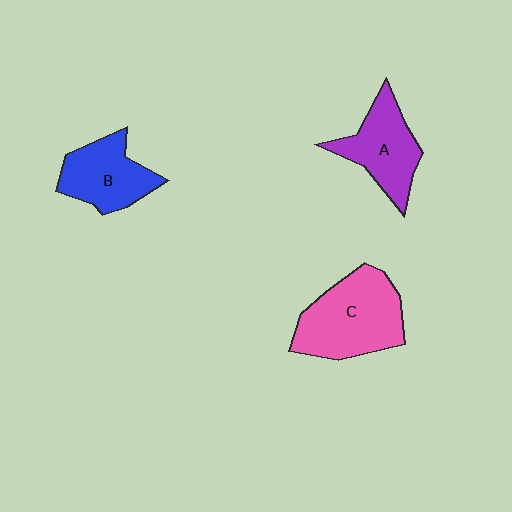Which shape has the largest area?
Shape C (pink).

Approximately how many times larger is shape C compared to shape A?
Approximately 1.4 times.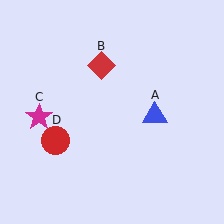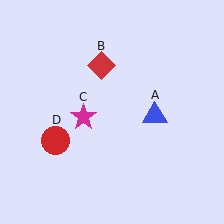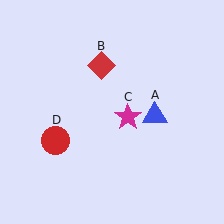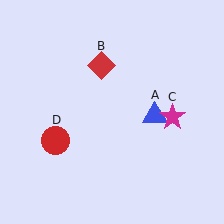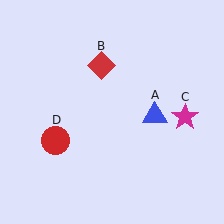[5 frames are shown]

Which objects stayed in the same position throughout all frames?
Blue triangle (object A) and red diamond (object B) and red circle (object D) remained stationary.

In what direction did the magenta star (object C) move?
The magenta star (object C) moved right.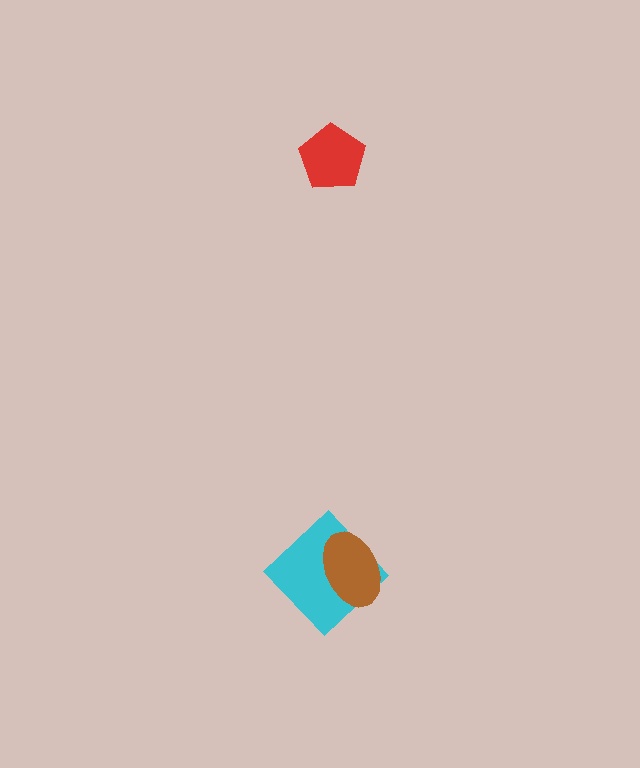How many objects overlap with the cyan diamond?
1 object overlaps with the cyan diamond.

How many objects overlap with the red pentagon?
0 objects overlap with the red pentagon.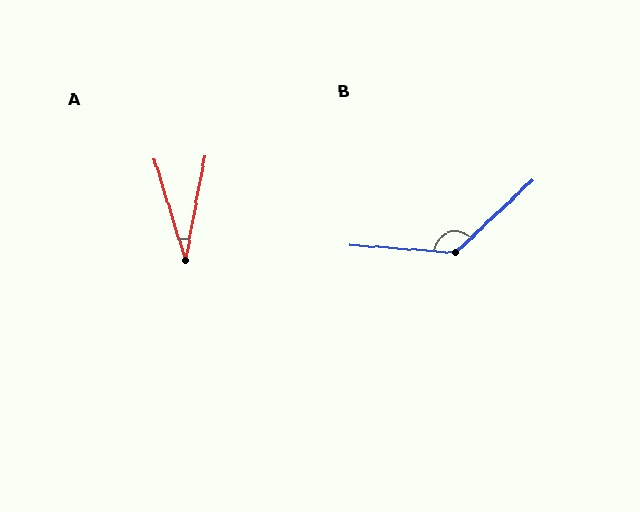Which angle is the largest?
B, at approximately 133 degrees.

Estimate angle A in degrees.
Approximately 28 degrees.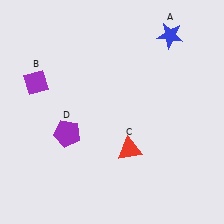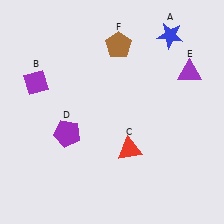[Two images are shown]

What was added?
A purple triangle (E), a brown pentagon (F) were added in Image 2.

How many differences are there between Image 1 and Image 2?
There are 2 differences between the two images.